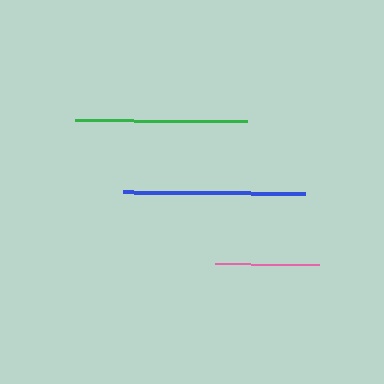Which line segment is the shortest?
The pink line is the shortest at approximately 104 pixels.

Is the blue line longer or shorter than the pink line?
The blue line is longer than the pink line.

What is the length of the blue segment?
The blue segment is approximately 182 pixels long.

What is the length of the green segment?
The green segment is approximately 172 pixels long.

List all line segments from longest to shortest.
From longest to shortest: blue, green, pink.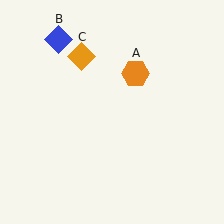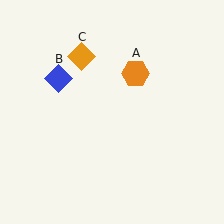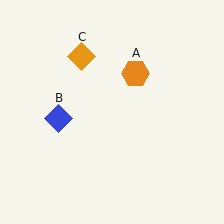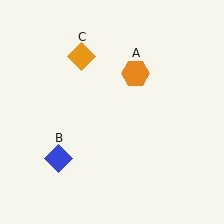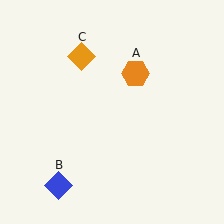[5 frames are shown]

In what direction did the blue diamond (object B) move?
The blue diamond (object B) moved down.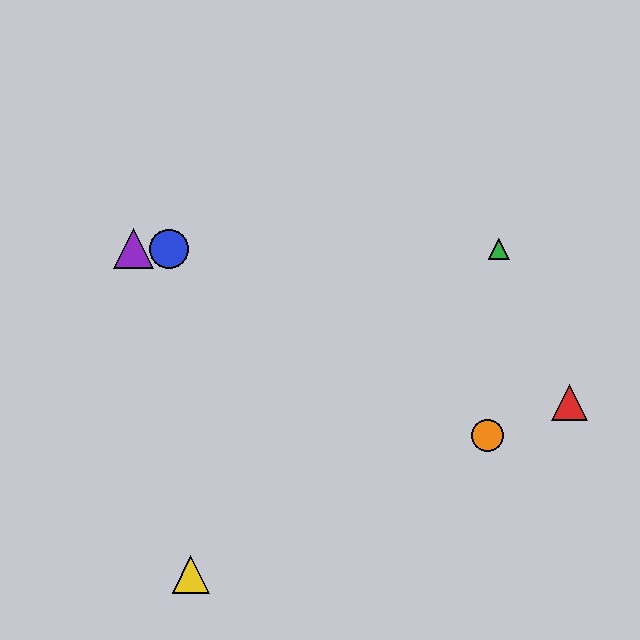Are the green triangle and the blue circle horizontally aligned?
Yes, both are at y≈249.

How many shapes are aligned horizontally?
3 shapes (the blue circle, the green triangle, the purple triangle) are aligned horizontally.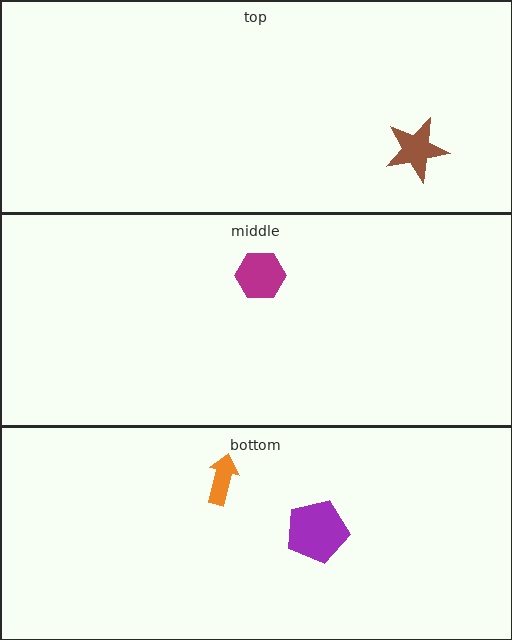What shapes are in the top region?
The brown star.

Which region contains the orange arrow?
The bottom region.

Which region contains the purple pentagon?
The bottom region.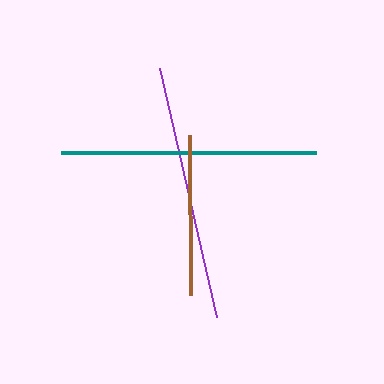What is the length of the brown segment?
The brown segment is approximately 160 pixels long.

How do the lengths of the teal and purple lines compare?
The teal and purple lines are approximately the same length.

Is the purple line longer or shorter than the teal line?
The teal line is longer than the purple line.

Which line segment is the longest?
The teal line is the longest at approximately 255 pixels.